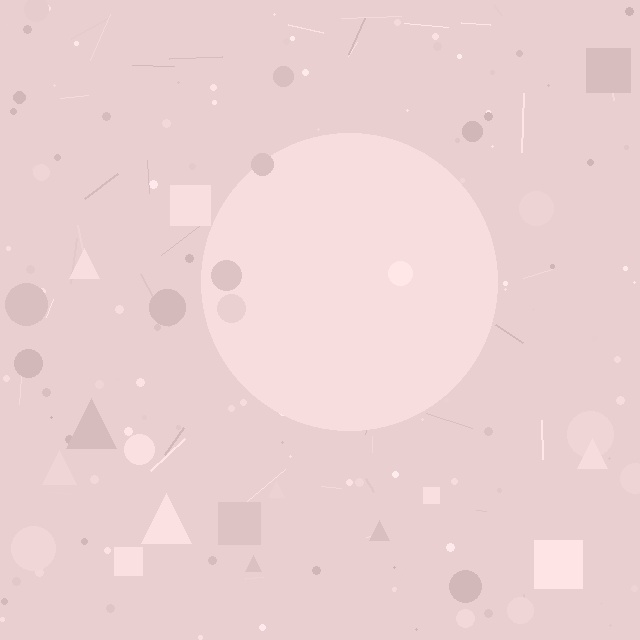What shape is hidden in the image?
A circle is hidden in the image.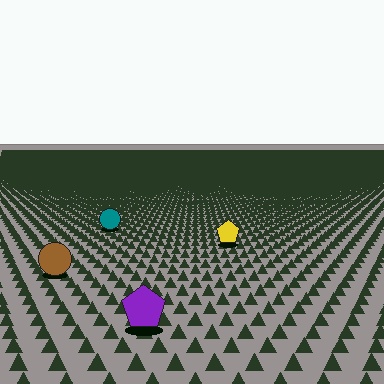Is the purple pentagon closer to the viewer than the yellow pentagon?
Yes. The purple pentagon is closer — you can tell from the texture gradient: the ground texture is coarser near it.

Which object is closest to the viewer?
The purple pentagon is closest. The texture marks near it are larger and more spread out.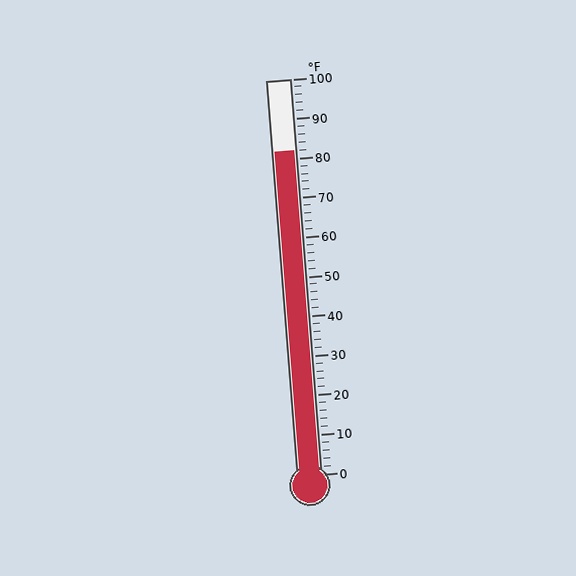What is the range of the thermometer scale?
The thermometer scale ranges from 0°F to 100°F.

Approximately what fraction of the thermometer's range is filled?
The thermometer is filled to approximately 80% of its range.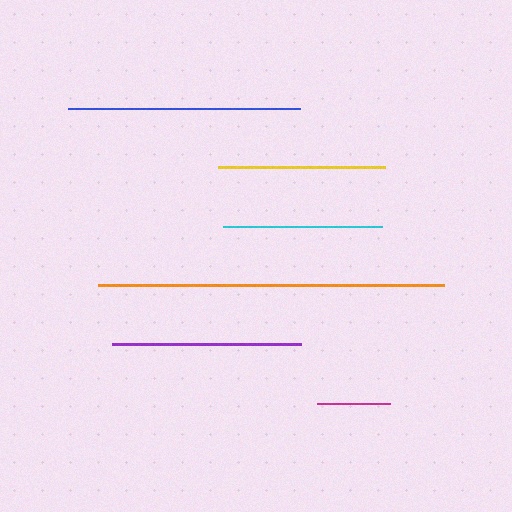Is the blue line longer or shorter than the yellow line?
The blue line is longer than the yellow line.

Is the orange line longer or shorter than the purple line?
The orange line is longer than the purple line.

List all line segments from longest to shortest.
From longest to shortest: orange, blue, purple, yellow, cyan, magenta.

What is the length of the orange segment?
The orange segment is approximately 346 pixels long.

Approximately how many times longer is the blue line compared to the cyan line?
The blue line is approximately 1.5 times the length of the cyan line.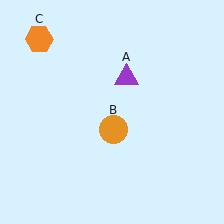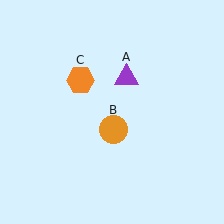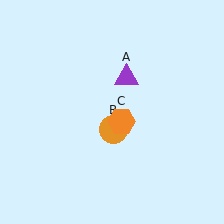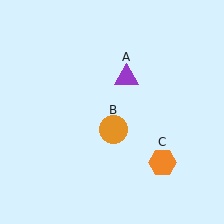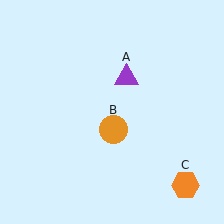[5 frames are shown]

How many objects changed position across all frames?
1 object changed position: orange hexagon (object C).